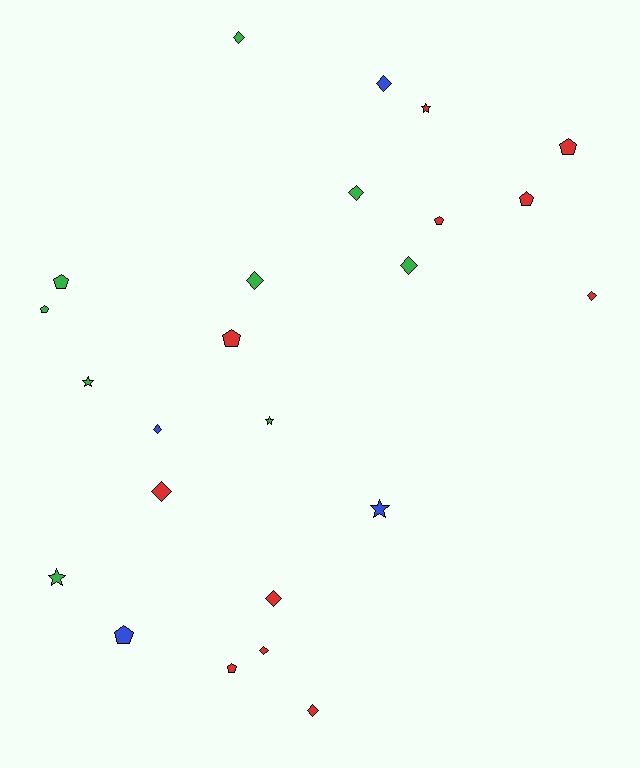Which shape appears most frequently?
Diamond, with 11 objects.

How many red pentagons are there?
There are 5 red pentagons.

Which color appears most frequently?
Red, with 11 objects.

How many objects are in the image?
There are 24 objects.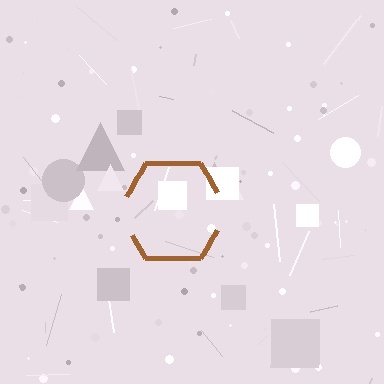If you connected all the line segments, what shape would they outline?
They would outline a hexagon.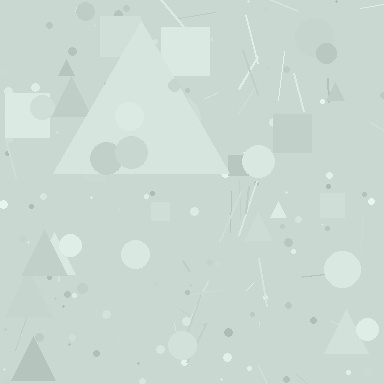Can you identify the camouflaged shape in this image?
The camouflaged shape is a triangle.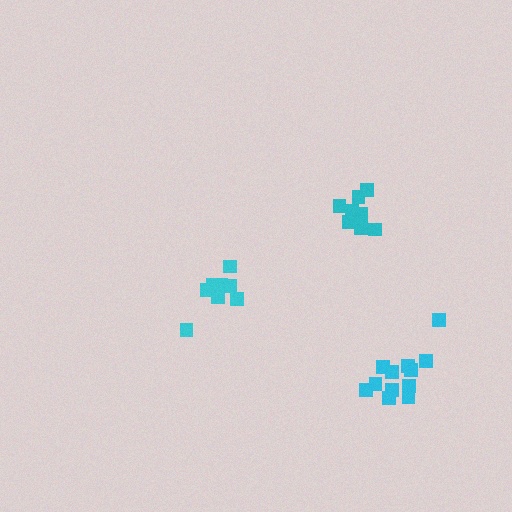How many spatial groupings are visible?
There are 3 spatial groupings.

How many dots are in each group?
Group 1: 10 dots, Group 2: 12 dots, Group 3: 8 dots (30 total).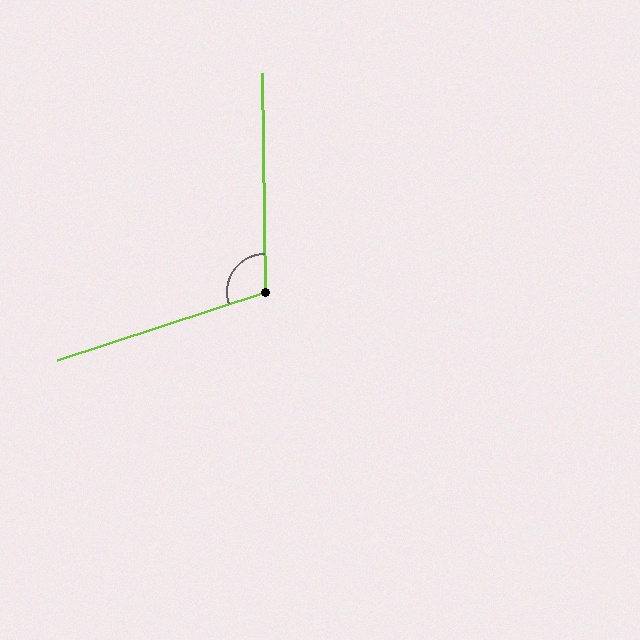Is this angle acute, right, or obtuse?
It is obtuse.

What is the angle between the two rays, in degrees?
Approximately 107 degrees.